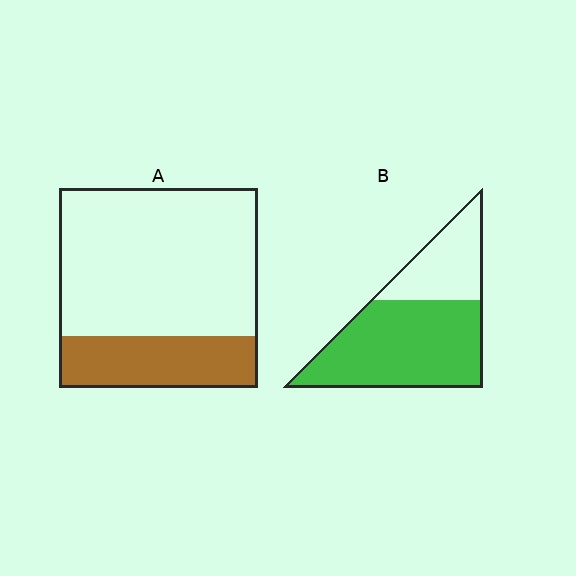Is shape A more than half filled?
No.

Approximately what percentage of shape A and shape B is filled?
A is approximately 25% and B is approximately 70%.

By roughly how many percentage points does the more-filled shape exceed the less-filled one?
By roughly 45 percentage points (B over A).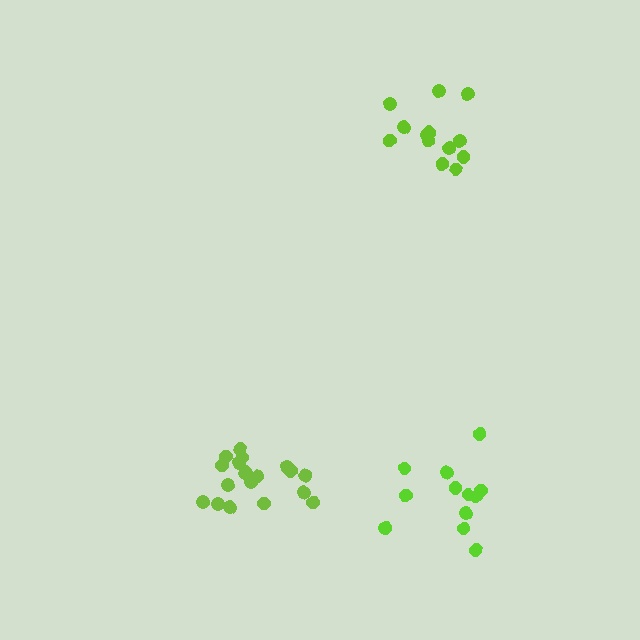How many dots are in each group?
Group 1: 19 dots, Group 2: 13 dots, Group 3: 13 dots (45 total).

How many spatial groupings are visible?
There are 3 spatial groupings.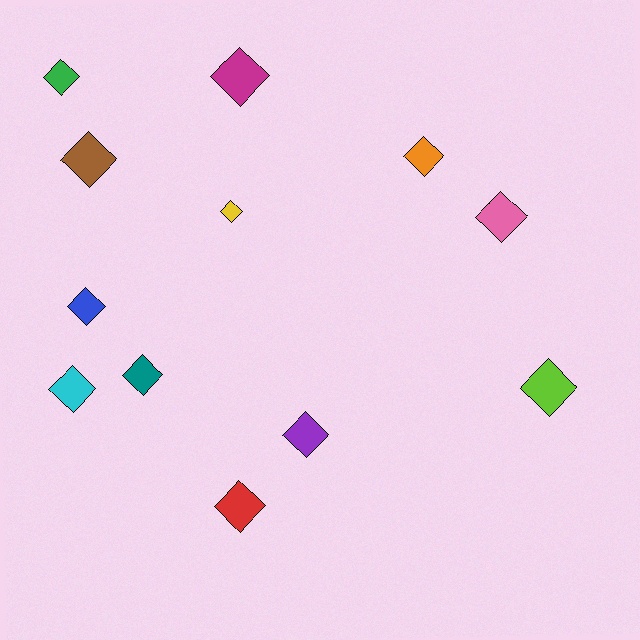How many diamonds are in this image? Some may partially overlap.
There are 12 diamonds.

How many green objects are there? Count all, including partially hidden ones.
There is 1 green object.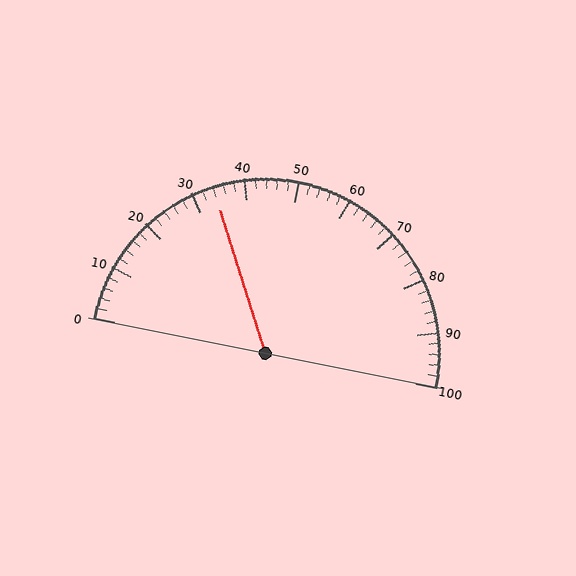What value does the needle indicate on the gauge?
The needle indicates approximately 34.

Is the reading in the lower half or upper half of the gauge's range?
The reading is in the lower half of the range (0 to 100).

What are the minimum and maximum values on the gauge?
The gauge ranges from 0 to 100.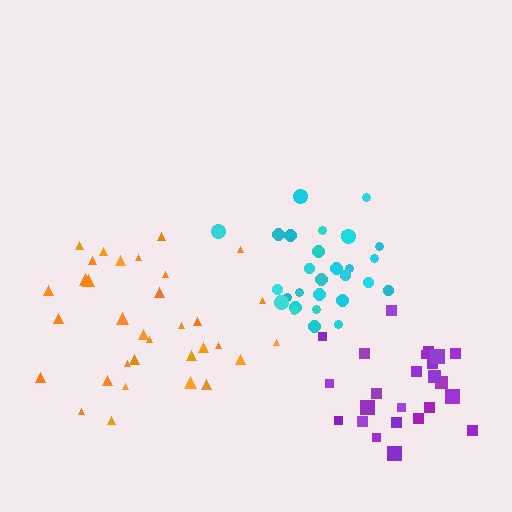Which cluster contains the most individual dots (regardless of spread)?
Orange (33).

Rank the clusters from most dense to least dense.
cyan, orange, purple.